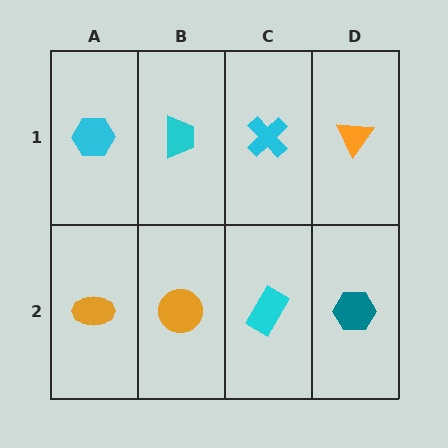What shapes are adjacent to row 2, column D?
An orange triangle (row 1, column D), a cyan rectangle (row 2, column C).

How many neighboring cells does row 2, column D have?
2.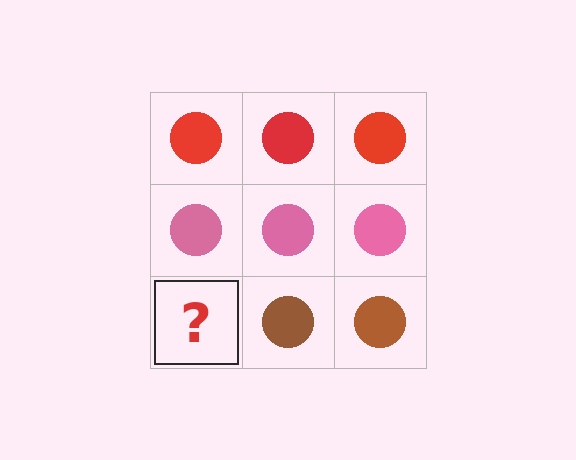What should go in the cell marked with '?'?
The missing cell should contain a brown circle.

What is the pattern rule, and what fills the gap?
The rule is that each row has a consistent color. The gap should be filled with a brown circle.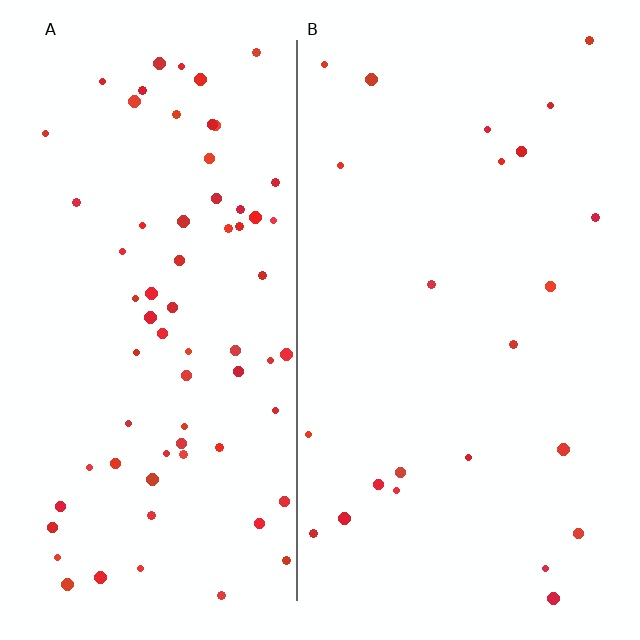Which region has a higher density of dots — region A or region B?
A (the left).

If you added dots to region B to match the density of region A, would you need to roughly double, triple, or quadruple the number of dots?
Approximately triple.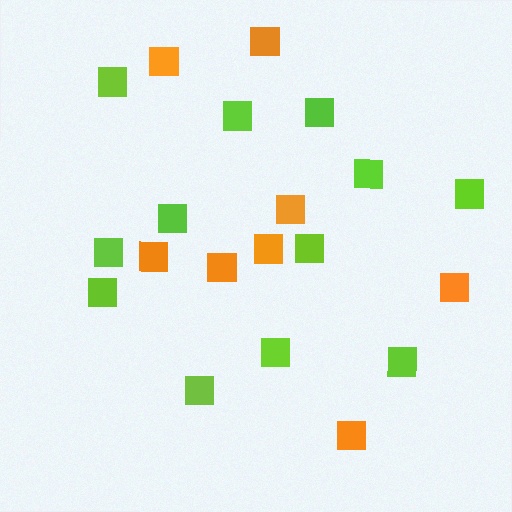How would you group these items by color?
There are 2 groups: one group of orange squares (8) and one group of lime squares (12).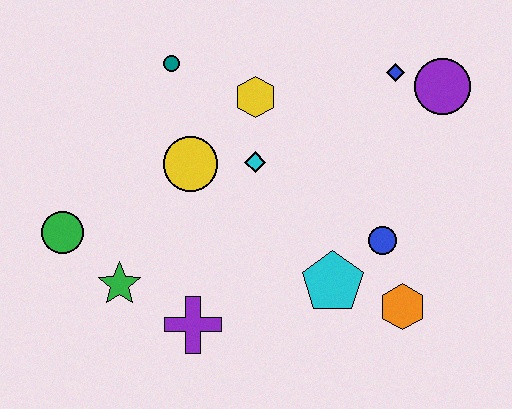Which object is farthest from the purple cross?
The purple circle is farthest from the purple cross.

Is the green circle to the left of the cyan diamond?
Yes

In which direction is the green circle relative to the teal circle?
The green circle is below the teal circle.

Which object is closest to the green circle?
The green star is closest to the green circle.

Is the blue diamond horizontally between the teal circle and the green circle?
No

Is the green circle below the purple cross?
No